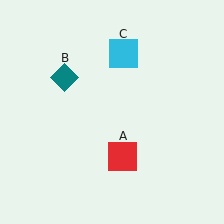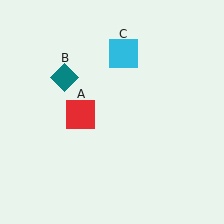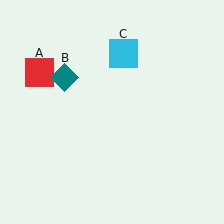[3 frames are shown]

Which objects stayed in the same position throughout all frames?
Teal diamond (object B) and cyan square (object C) remained stationary.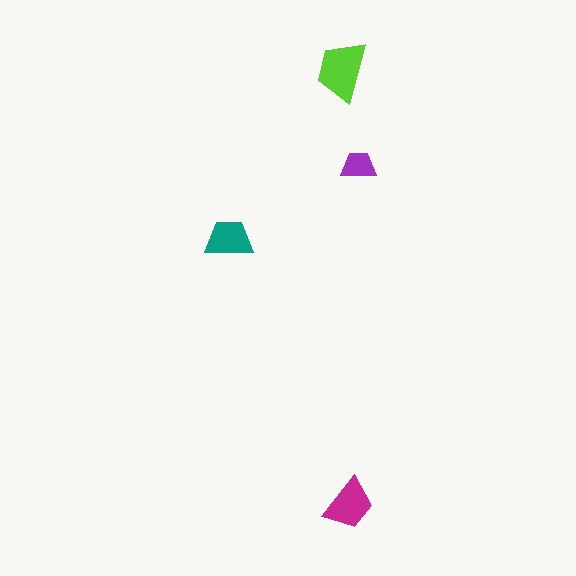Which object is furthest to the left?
The teal trapezoid is leftmost.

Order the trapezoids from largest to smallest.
the lime one, the magenta one, the teal one, the purple one.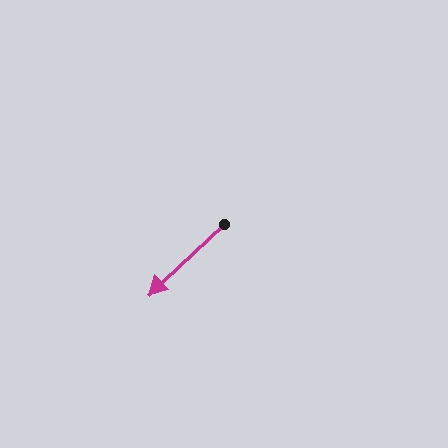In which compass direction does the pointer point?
Southwest.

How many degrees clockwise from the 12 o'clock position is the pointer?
Approximately 227 degrees.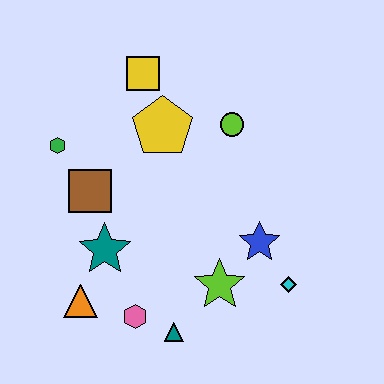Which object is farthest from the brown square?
The cyan diamond is farthest from the brown square.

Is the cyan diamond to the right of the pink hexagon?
Yes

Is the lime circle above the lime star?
Yes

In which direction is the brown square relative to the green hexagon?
The brown square is below the green hexagon.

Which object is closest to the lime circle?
The yellow pentagon is closest to the lime circle.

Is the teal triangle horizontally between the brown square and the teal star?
No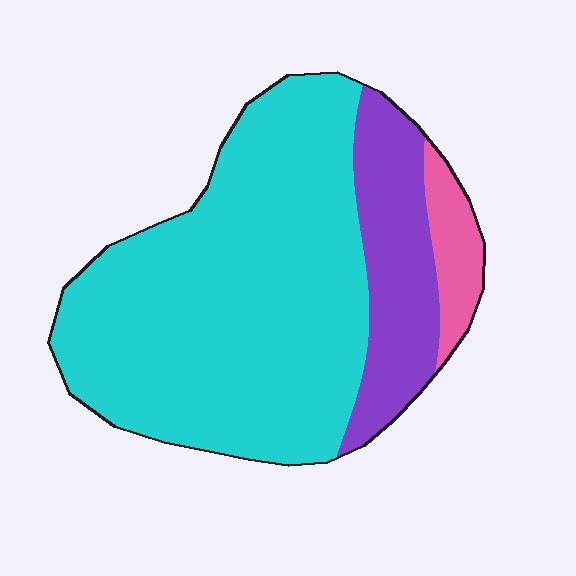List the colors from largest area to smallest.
From largest to smallest: cyan, purple, pink.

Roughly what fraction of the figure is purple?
Purple covers 20% of the figure.